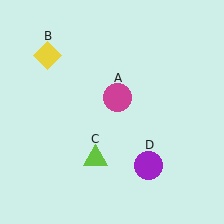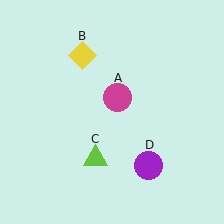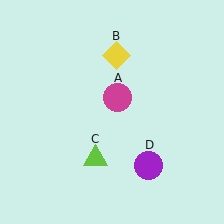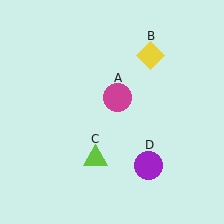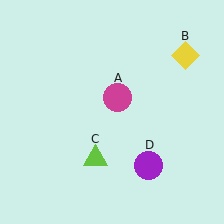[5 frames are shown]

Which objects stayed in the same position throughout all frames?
Magenta circle (object A) and lime triangle (object C) and purple circle (object D) remained stationary.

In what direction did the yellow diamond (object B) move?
The yellow diamond (object B) moved right.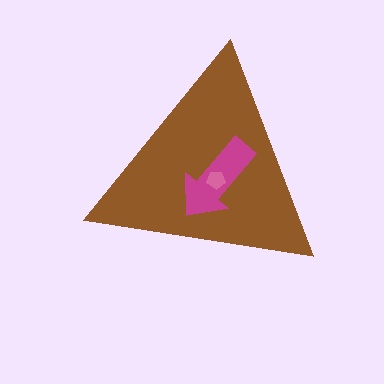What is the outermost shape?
The brown triangle.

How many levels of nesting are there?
3.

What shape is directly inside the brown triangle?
The magenta arrow.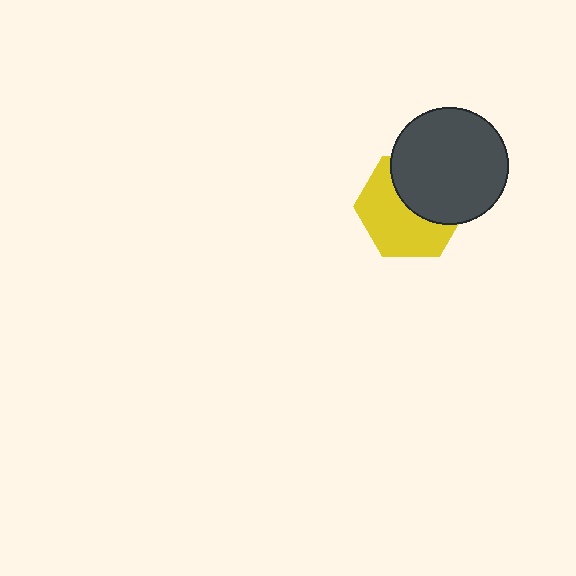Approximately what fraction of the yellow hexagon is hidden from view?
Roughly 44% of the yellow hexagon is hidden behind the dark gray circle.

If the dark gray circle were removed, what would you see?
You would see the complete yellow hexagon.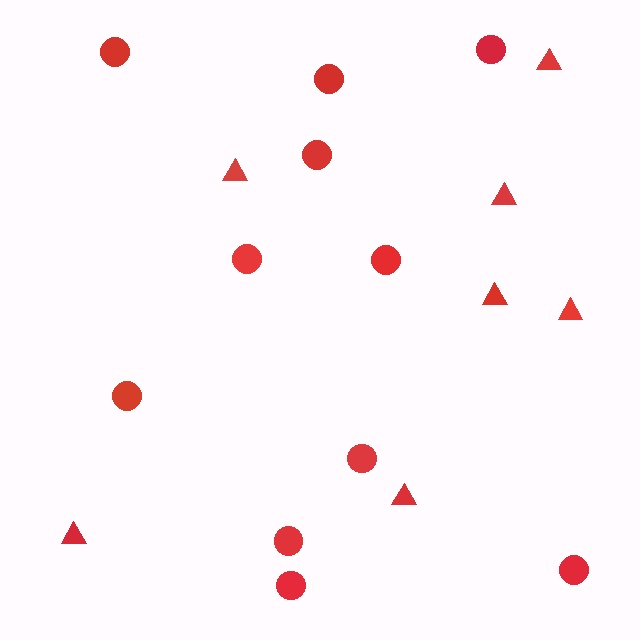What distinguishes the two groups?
There are 2 groups: one group of triangles (7) and one group of circles (11).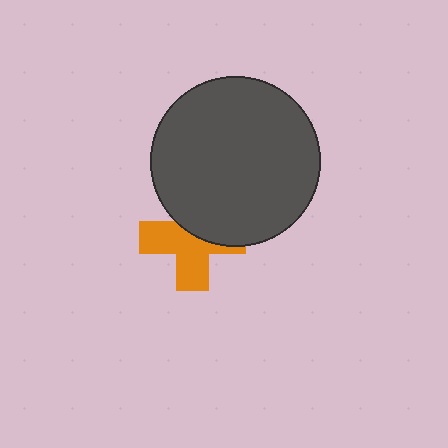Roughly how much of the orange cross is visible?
About half of it is visible (roughly 56%).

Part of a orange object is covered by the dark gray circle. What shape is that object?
It is a cross.